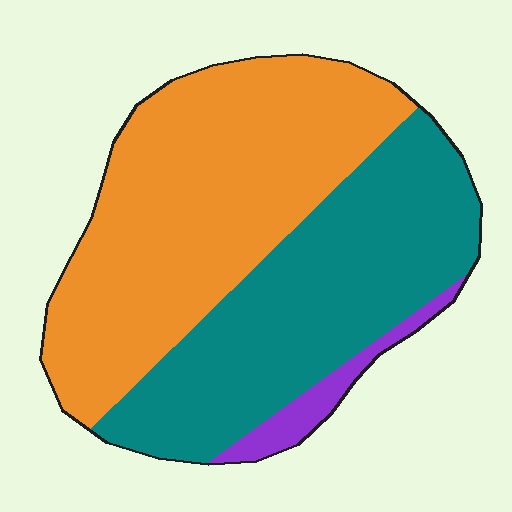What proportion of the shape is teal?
Teal takes up about two fifths (2/5) of the shape.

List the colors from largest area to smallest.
From largest to smallest: orange, teal, purple.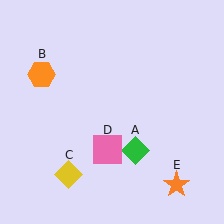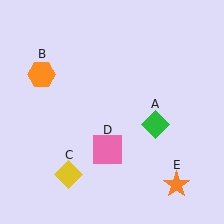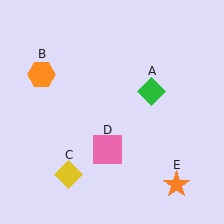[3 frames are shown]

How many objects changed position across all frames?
1 object changed position: green diamond (object A).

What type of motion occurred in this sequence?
The green diamond (object A) rotated counterclockwise around the center of the scene.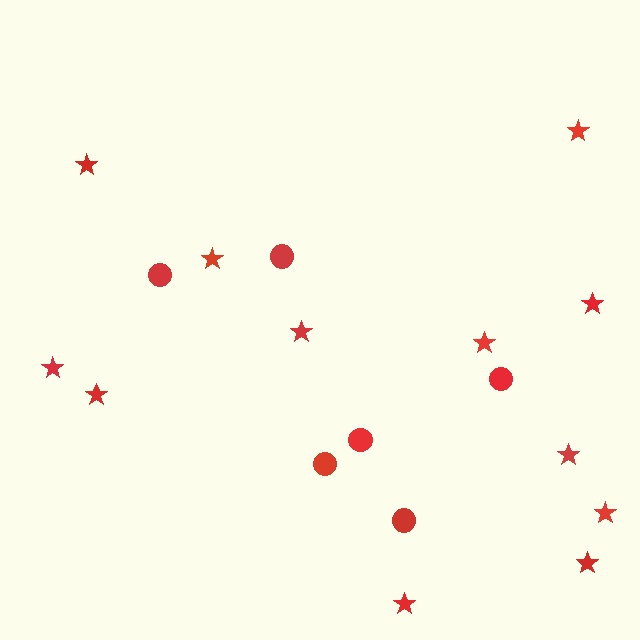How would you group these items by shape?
There are 2 groups: one group of stars (12) and one group of circles (6).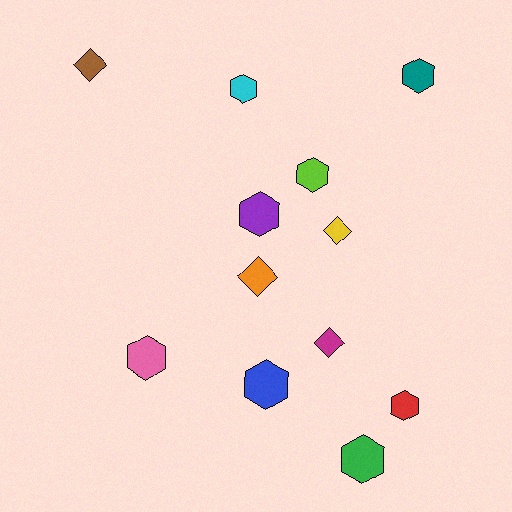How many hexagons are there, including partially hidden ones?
There are 8 hexagons.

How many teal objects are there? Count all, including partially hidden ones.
There is 1 teal object.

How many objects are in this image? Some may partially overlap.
There are 12 objects.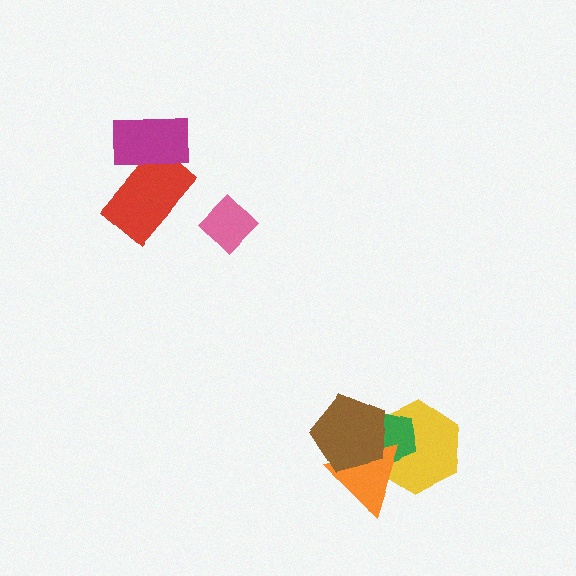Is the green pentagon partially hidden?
Yes, it is partially covered by another shape.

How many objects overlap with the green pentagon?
3 objects overlap with the green pentagon.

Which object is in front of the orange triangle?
The brown pentagon is in front of the orange triangle.